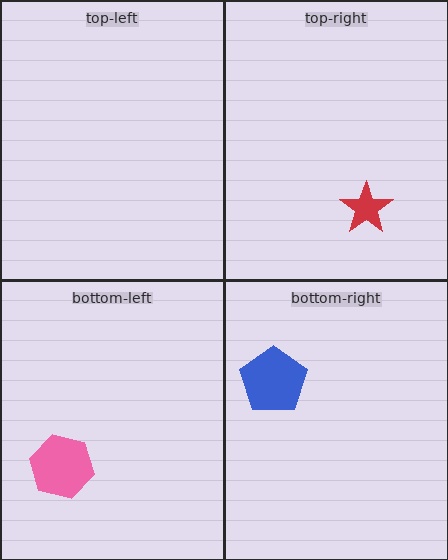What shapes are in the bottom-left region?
The pink hexagon.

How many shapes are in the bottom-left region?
1.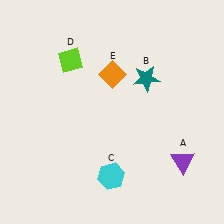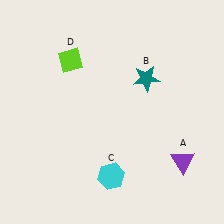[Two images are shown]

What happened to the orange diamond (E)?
The orange diamond (E) was removed in Image 2. It was in the top-right area of Image 1.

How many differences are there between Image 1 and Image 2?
There is 1 difference between the two images.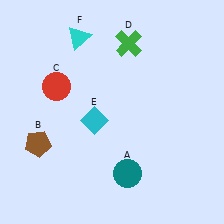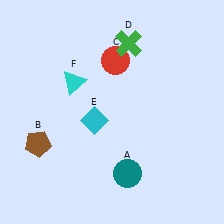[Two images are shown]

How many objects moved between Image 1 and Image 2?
2 objects moved between the two images.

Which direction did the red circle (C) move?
The red circle (C) moved right.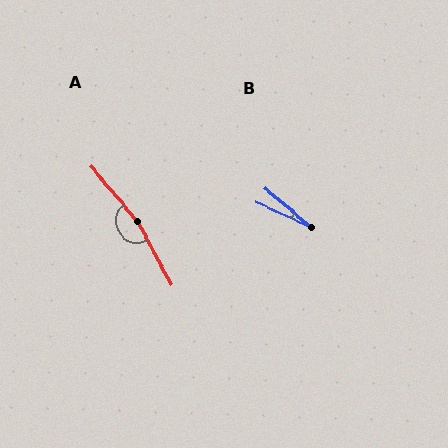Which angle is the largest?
A, at approximately 168 degrees.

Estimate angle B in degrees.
Approximately 16 degrees.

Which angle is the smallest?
B, at approximately 16 degrees.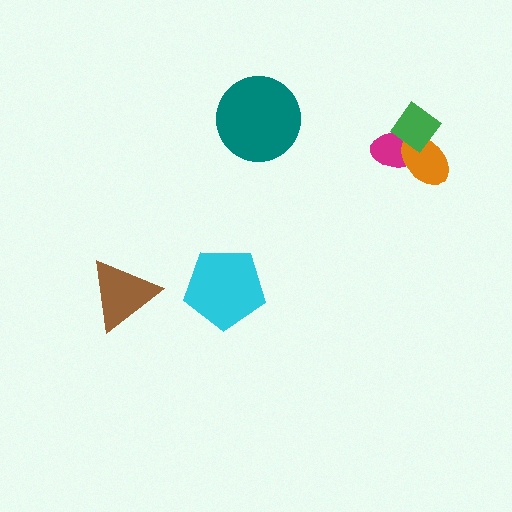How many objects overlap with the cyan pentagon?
0 objects overlap with the cyan pentagon.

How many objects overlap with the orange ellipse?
2 objects overlap with the orange ellipse.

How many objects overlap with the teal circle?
0 objects overlap with the teal circle.